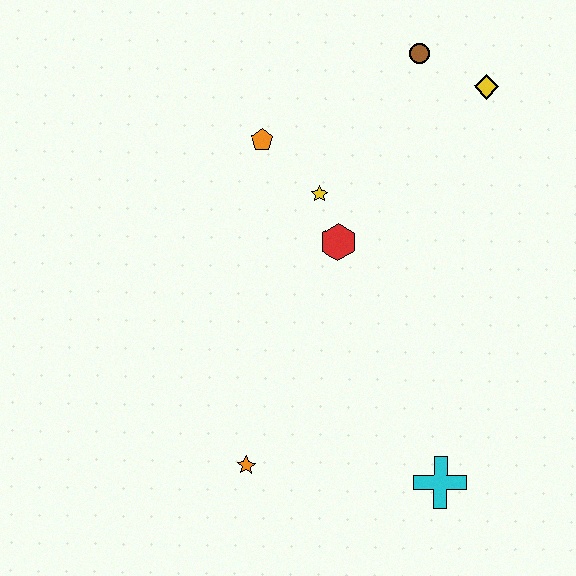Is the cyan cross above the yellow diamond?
No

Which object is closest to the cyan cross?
The orange star is closest to the cyan cross.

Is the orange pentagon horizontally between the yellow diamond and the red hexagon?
No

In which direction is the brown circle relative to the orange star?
The brown circle is above the orange star.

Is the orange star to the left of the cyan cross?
Yes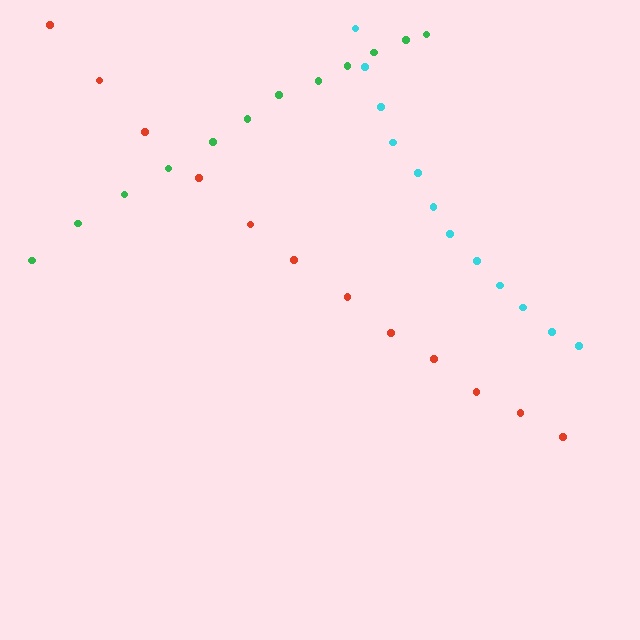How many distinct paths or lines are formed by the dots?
There are 3 distinct paths.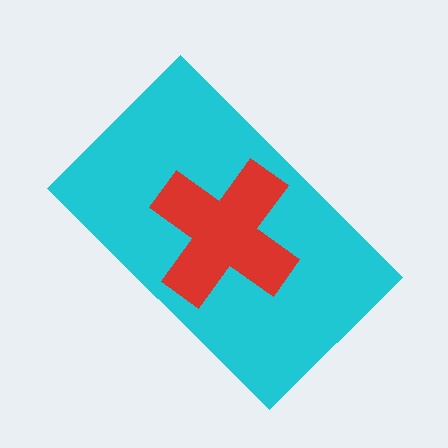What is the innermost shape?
The red cross.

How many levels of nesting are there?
2.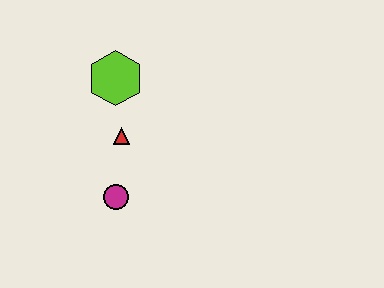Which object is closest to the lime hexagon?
The red triangle is closest to the lime hexagon.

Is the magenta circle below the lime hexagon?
Yes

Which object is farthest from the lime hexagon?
The magenta circle is farthest from the lime hexagon.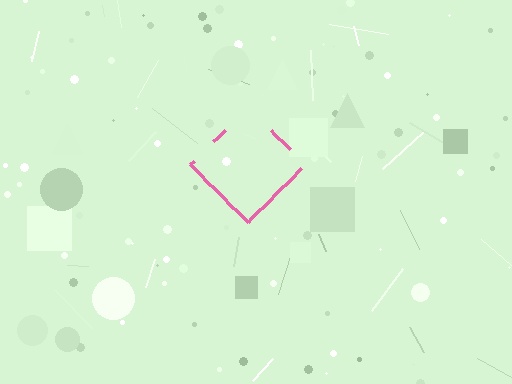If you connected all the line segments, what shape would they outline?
They would outline a diamond.